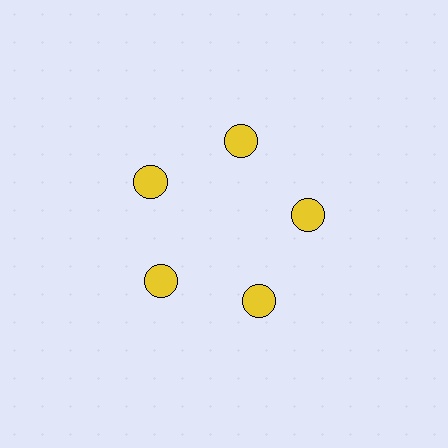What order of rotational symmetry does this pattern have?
This pattern has 5-fold rotational symmetry.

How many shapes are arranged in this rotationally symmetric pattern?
There are 5 shapes, arranged in 5 groups of 1.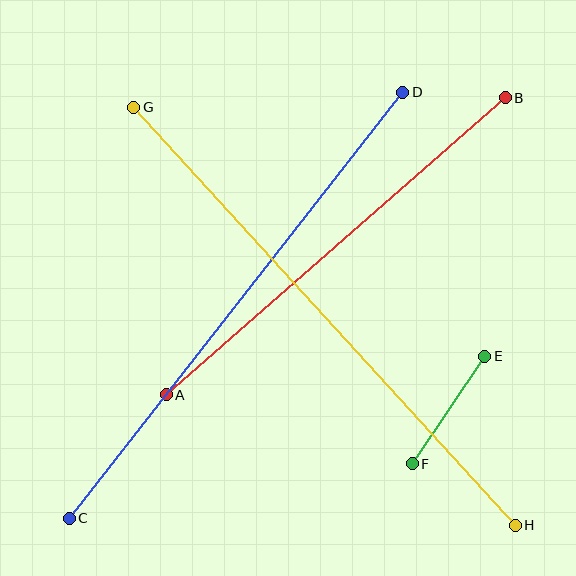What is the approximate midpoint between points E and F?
The midpoint is at approximately (448, 410) pixels.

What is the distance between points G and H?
The distance is approximately 566 pixels.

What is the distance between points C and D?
The distance is approximately 541 pixels.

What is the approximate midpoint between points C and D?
The midpoint is at approximately (236, 305) pixels.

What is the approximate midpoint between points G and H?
The midpoint is at approximately (324, 316) pixels.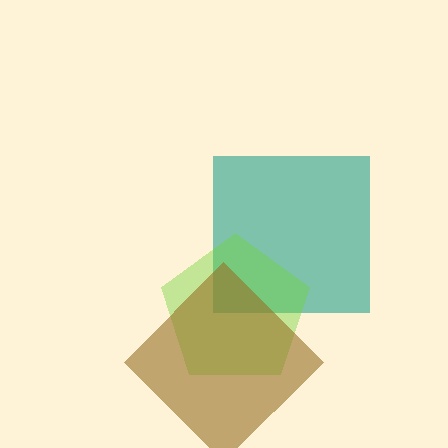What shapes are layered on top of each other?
The layered shapes are: a teal square, a lime pentagon, a brown diamond.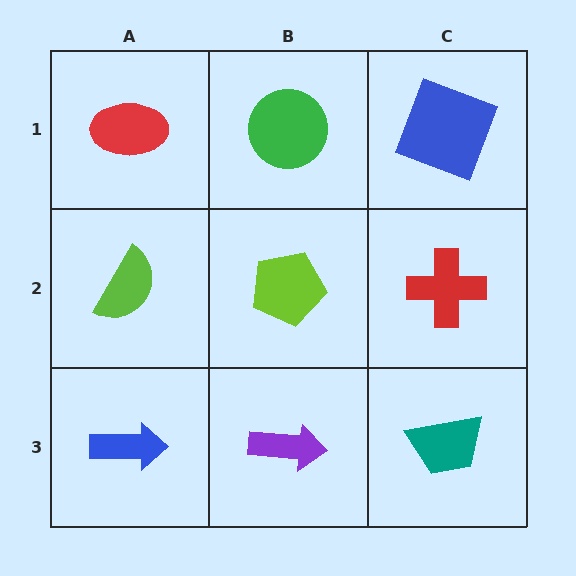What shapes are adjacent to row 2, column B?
A green circle (row 1, column B), a purple arrow (row 3, column B), a lime semicircle (row 2, column A), a red cross (row 2, column C).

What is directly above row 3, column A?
A lime semicircle.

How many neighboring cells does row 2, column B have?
4.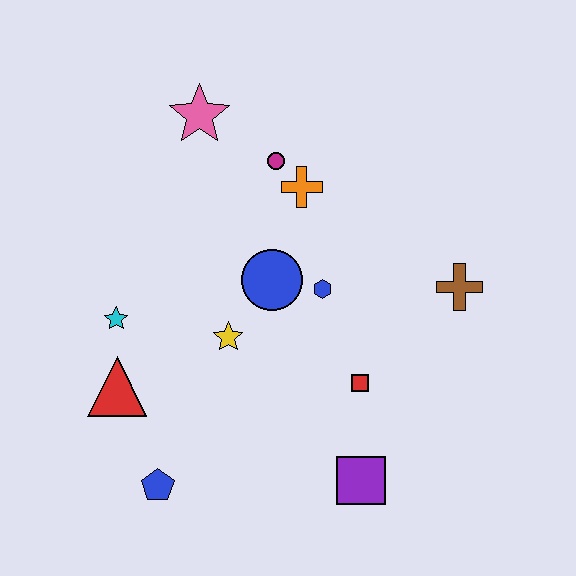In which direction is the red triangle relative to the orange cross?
The red triangle is below the orange cross.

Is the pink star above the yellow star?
Yes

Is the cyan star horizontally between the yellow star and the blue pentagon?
No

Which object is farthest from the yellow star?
The brown cross is farthest from the yellow star.